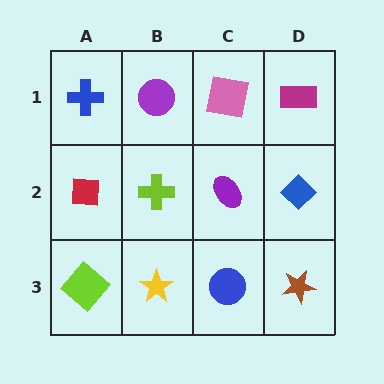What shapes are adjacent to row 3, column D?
A blue diamond (row 2, column D), a blue circle (row 3, column C).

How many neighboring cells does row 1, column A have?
2.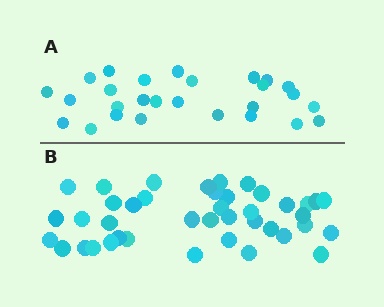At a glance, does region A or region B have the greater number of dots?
Region B (the bottom region) has more dots.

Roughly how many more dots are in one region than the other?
Region B has approximately 15 more dots than region A.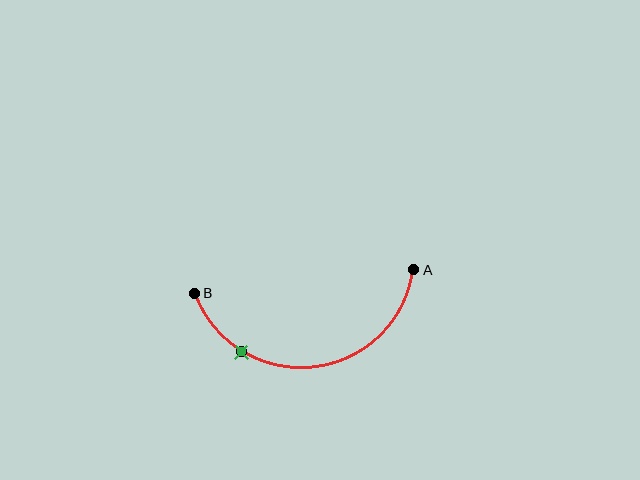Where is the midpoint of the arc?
The arc midpoint is the point on the curve farthest from the straight line joining A and B. It sits below that line.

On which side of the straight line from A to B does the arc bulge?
The arc bulges below the straight line connecting A and B.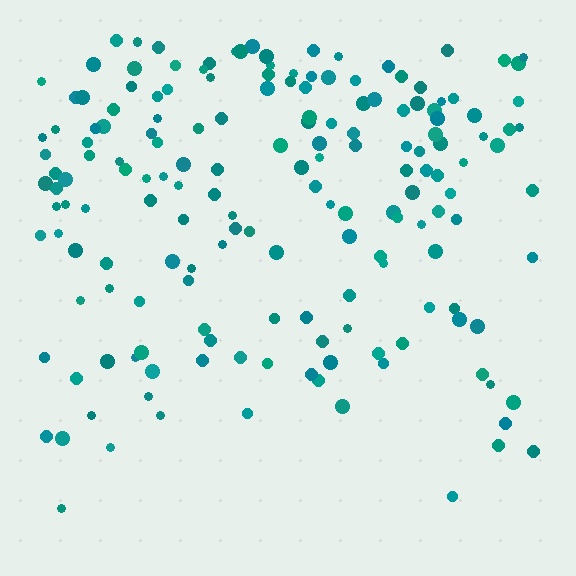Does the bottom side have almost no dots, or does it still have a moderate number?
Still a moderate number, just noticeably fewer than the top.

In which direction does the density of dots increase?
From bottom to top, with the top side densest.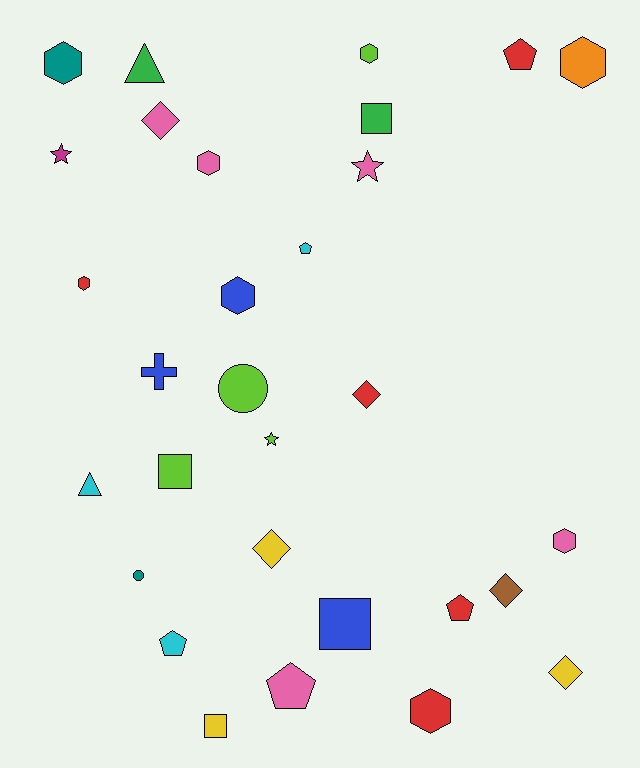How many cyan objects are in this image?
There are 3 cyan objects.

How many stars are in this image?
There are 3 stars.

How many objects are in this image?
There are 30 objects.